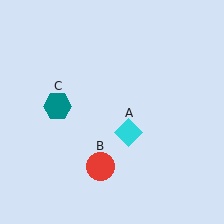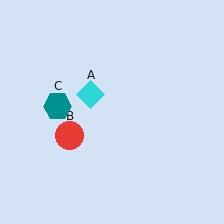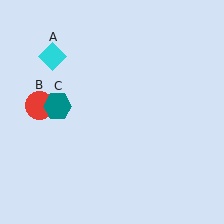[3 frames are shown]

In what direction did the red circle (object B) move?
The red circle (object B) moved up and to the left.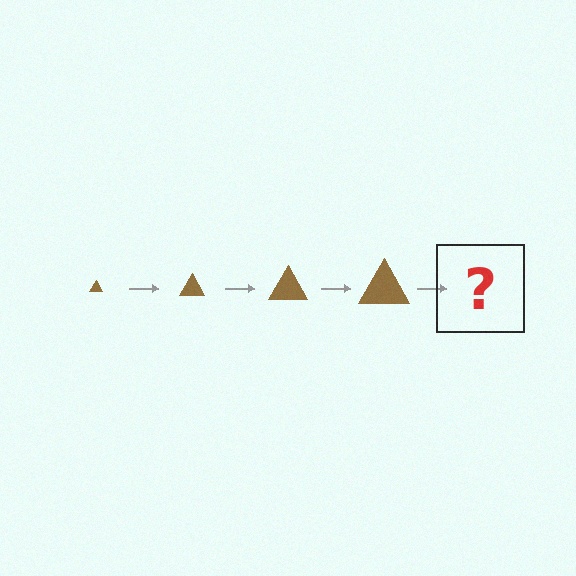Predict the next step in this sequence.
The next step is a brown triangle, larger than the previous one.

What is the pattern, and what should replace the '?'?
The pattern is that the triangle gets progressively larger each step. The '?' should be a brown triangle, larger than the previous one.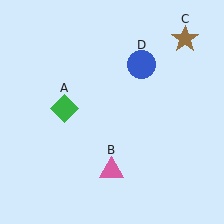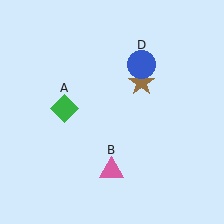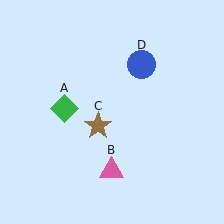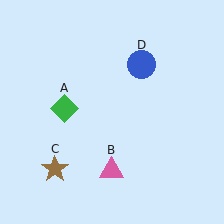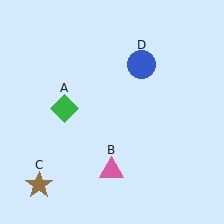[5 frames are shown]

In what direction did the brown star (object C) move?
The brown star (object C) moved down and to the left.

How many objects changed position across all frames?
1 object changed position: brown star (object C).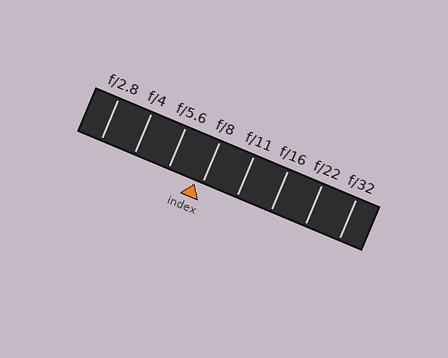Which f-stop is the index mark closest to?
The index mark is closest to f/8.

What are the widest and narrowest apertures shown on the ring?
The widest aperture shown is f/2.8 and the narrowest is f/32.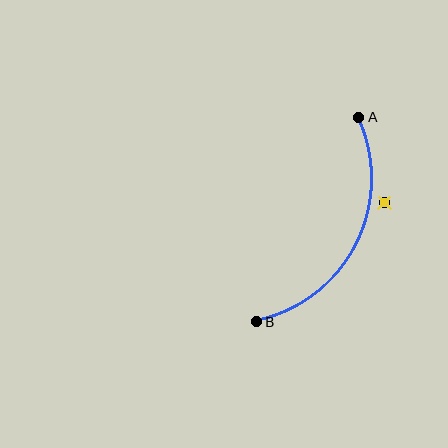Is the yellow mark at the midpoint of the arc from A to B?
No — the yellow mark does not lie on the arc at all. It sits slightly outside the curve.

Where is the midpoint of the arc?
The arc midpoint is the point on the curve farthest from the straight line joining A and B. It sits to the right of that line.